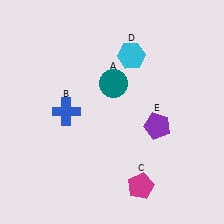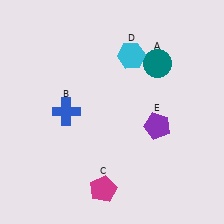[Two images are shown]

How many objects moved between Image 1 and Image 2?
2 objects moved between the two images.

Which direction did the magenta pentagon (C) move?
The magenta pentagon (C) moved left.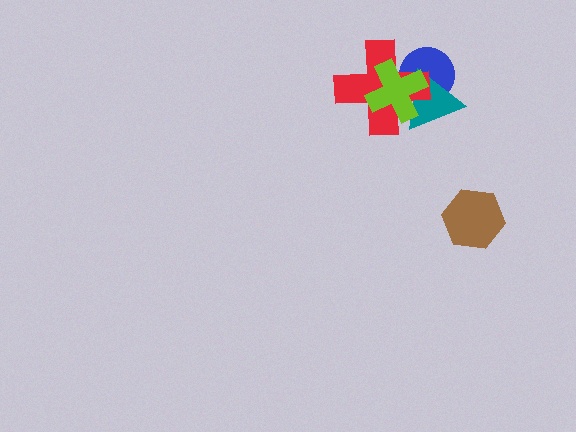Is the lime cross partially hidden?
No, no other shape covers it.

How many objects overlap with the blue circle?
3 objects overlap with the blue circle.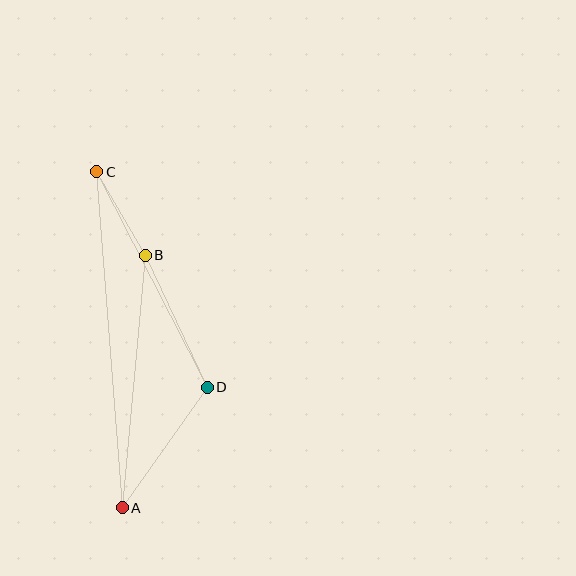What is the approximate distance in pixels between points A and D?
The distance between A and D is approximately 147 pixels.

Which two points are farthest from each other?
Points A and C are farthest from each other.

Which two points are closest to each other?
Points B and C are closest to each other.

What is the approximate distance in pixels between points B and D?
The distance between B and D is approximately 146 pixels.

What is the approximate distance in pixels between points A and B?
The distance between A and B is approximately 254 pixels.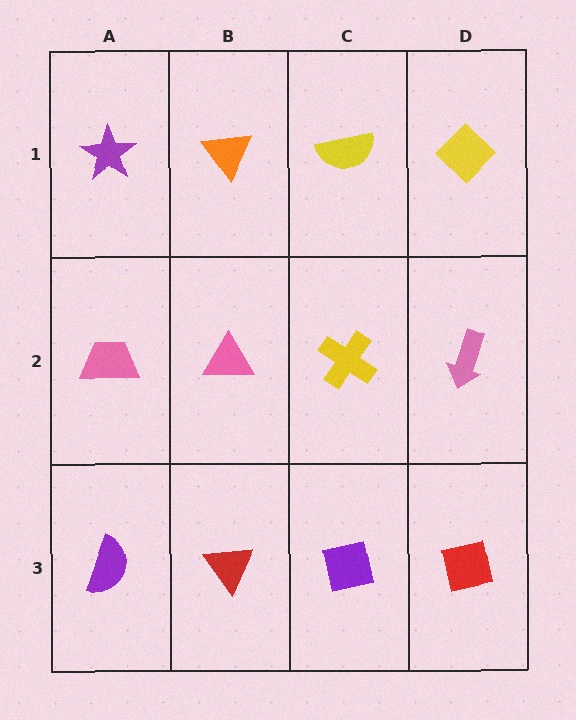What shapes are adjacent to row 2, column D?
A yellow diamond (row 1, column D), a red square (row 3, column D), a yellow cross (row 2, column C).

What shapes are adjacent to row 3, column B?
A pink triangle (row 2, column B), a purple semicircle (row 3, column A), a purple square (row 3, column C).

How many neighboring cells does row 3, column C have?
3.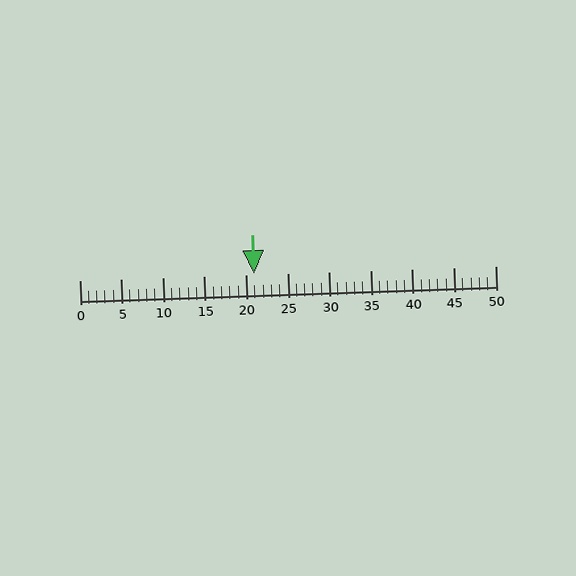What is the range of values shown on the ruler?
The ruler shows values from 0 to 50.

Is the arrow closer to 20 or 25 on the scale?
The arrow is closer to 20.